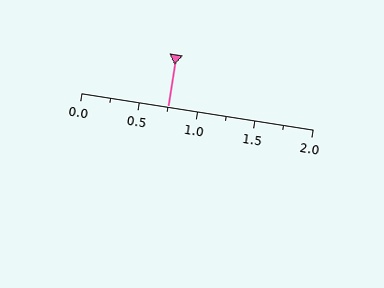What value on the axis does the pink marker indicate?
The marker indicates approximately 0.75.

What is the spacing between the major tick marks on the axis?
The major ticks are spaced 0.5 apart.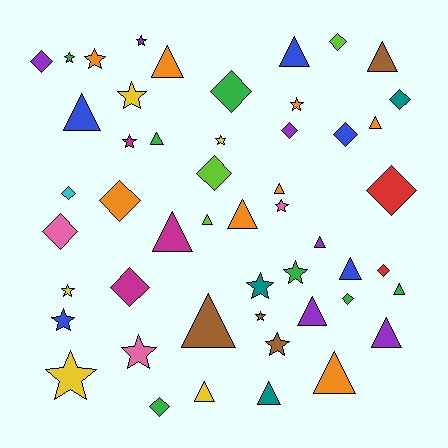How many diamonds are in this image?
There are 15 diamonds.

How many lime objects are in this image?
There are 3 lime objects.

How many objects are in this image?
There are 50 objects.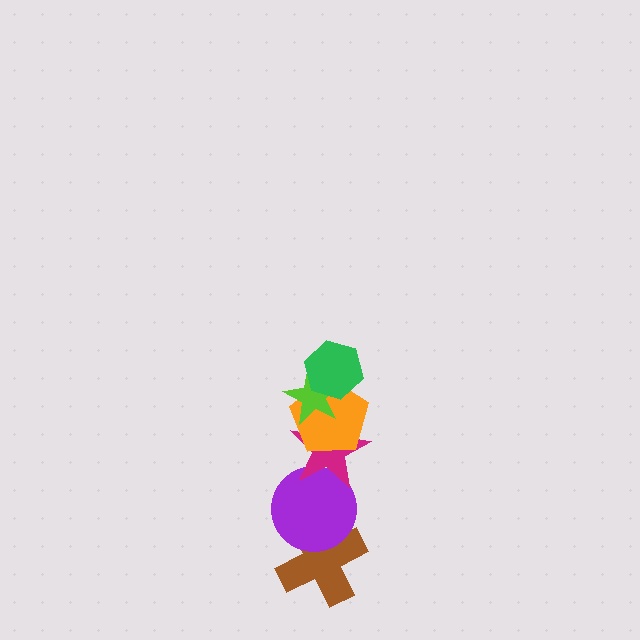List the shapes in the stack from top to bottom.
From top to bottom: the green hexagon, the lime star, the orange pentagon, the magenta star, the purple circle, the brown cross.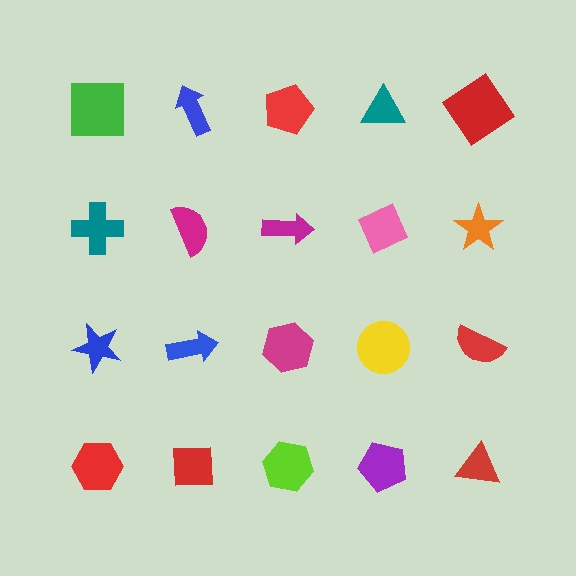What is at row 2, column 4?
A pink diamond.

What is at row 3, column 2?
A blue arrow.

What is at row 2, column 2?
A magenta semicircle.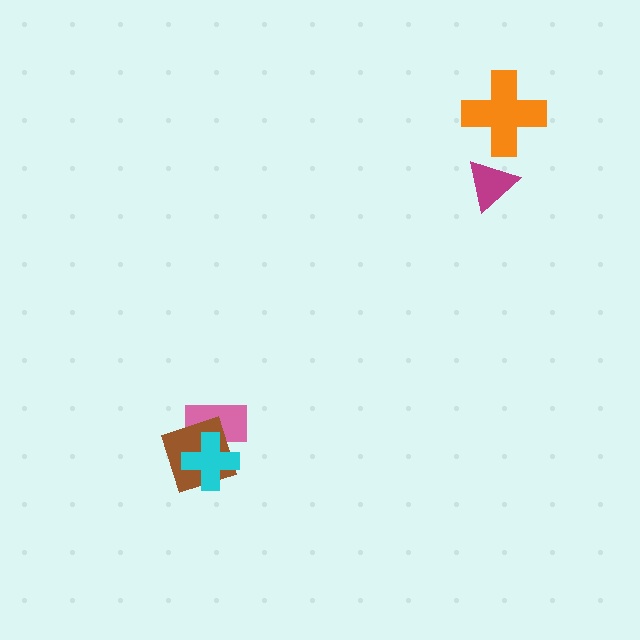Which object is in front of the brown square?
The cyan cross is in front of the brown square.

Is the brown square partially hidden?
Yes, it is partially covered by another shape.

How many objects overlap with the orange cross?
0 objects overlap with the orange cross.